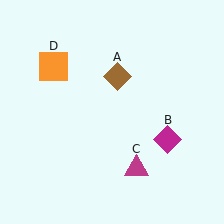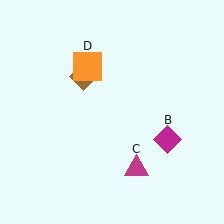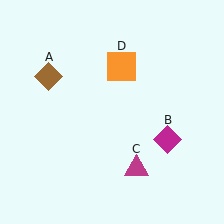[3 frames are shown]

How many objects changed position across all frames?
2 objects changed position: brown diamond (object A), orange square (object D).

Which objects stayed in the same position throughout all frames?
Magenta diamond (object B) and magenta triangle (object C) remained stationary.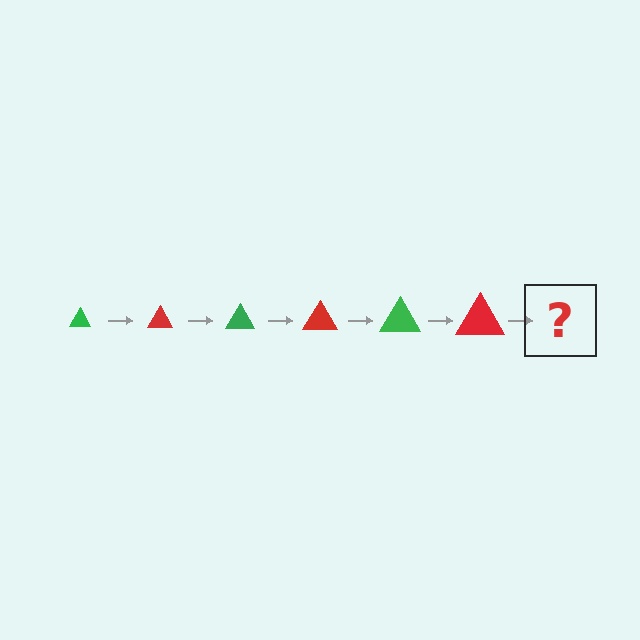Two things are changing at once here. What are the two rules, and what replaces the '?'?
The two rules are that the triangle grows larger each step and the color cycles through green and red. The '?' should be a green triangle, larger than the previous one.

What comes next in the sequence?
The next element should be a green triangle, larger than the previous one.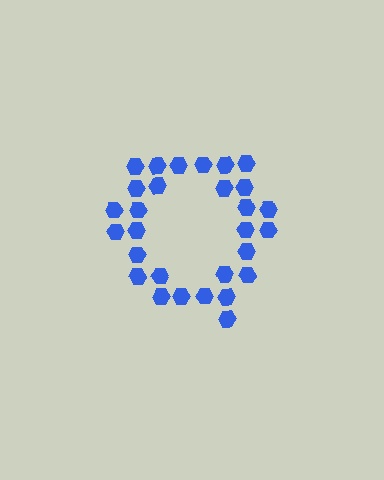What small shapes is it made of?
It is made of small hexagons.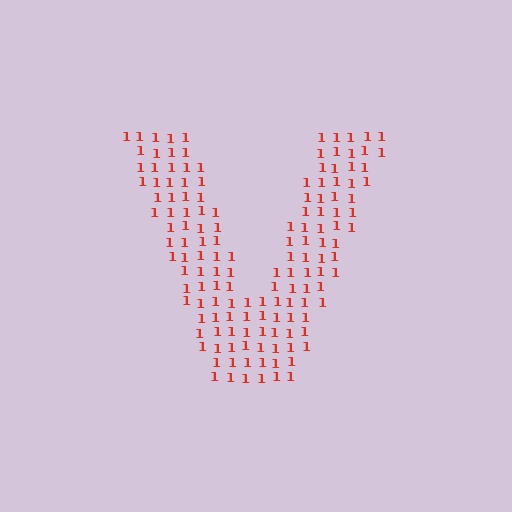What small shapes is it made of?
It is made of small digit 1's.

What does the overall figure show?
The overall figure shows the letter V.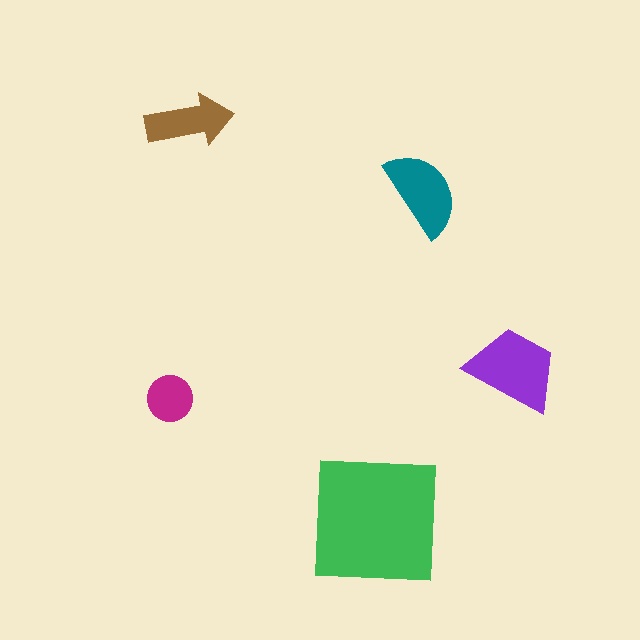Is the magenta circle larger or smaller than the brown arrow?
Smaller.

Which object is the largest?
The green square.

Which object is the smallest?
The magenta circle.